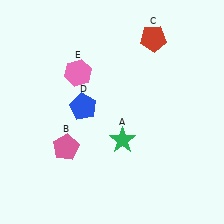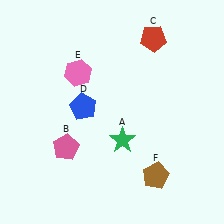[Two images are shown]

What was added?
A brown pentagon (F) was added in Image 2.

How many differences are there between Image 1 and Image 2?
There is 1 difference between the two images.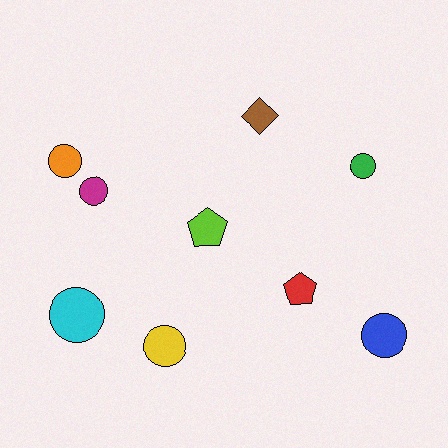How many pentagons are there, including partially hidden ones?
There are 2 pentagons.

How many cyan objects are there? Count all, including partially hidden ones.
There is 1 cyan object.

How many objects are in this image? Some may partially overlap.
There are 9 objects.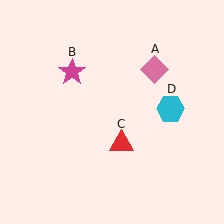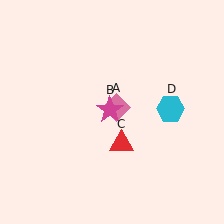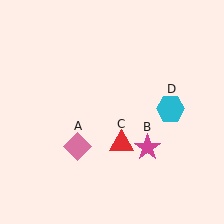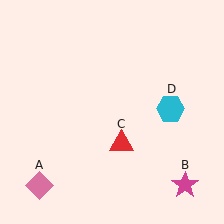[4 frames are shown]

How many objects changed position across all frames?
2 objects changed position: pink diamond (object A), magenta star (object B).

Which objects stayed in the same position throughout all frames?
Red triangle (object C) and cyan hexagon (object D) remained stationary.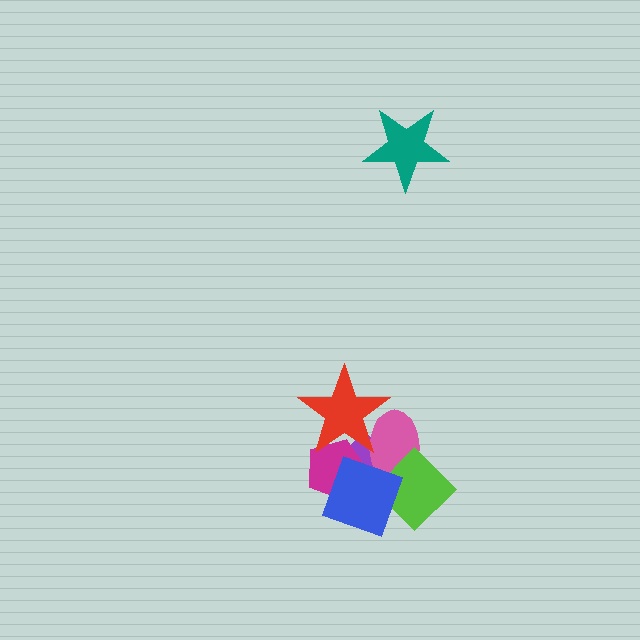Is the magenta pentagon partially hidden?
Yes, it is partially covered by another shape.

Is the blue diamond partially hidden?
No, no other shape covers it.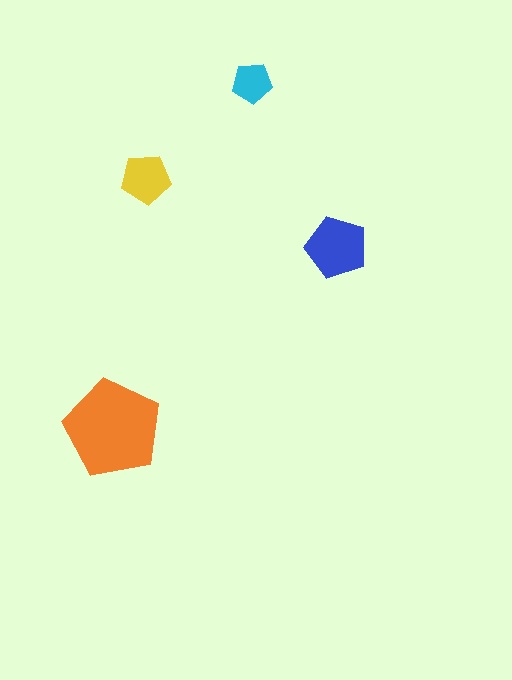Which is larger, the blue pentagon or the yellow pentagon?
The blue one.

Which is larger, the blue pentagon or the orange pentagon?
The orange one.